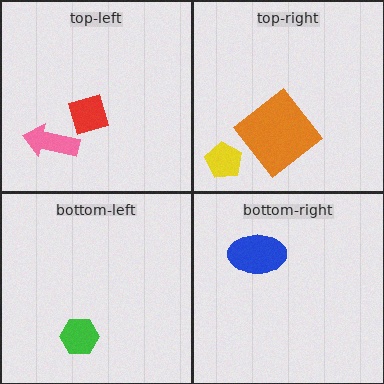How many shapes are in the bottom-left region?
1.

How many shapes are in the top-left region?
2.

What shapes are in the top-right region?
The yellow pentagon, the orange diamond.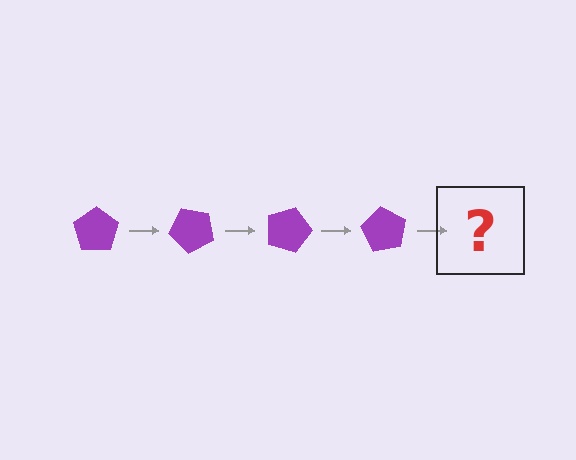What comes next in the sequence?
The next element should be a purple pentagon rotated 180 degrees.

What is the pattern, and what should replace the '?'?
The pattern is that the pentagon rotates 45 degrees each step. The '?' should be a purple pentagon rotated 180 degrees.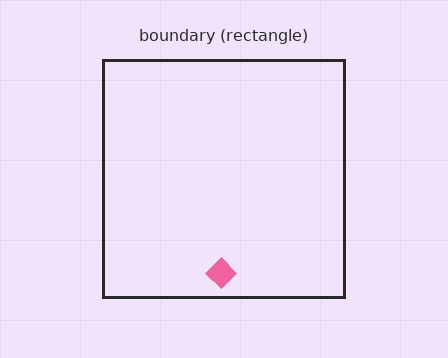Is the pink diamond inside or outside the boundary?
Inside.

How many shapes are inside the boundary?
1 inside, 0 outside.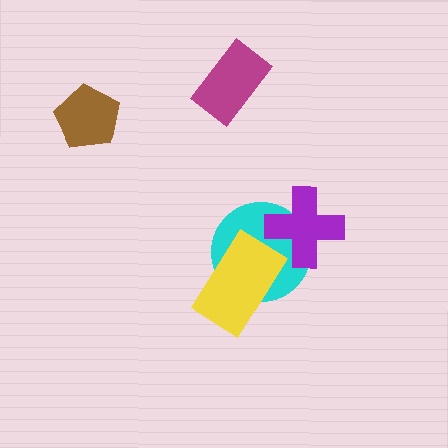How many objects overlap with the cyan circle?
2 objects overlap with the cyan circle.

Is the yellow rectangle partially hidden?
No, no other shape covers it.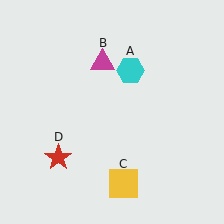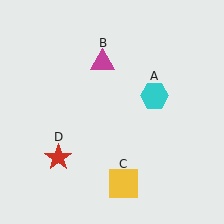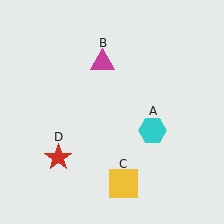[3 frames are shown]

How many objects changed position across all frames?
1 object changed position: cyan hexagon (object A).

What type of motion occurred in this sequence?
The cyan hexagon (object A) rotated clockwise around the center of the scene.